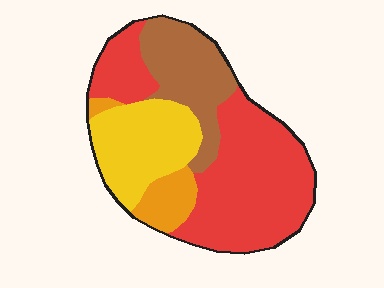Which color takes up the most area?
Red, at roughly 50%.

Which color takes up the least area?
Orange, at roughly 10%.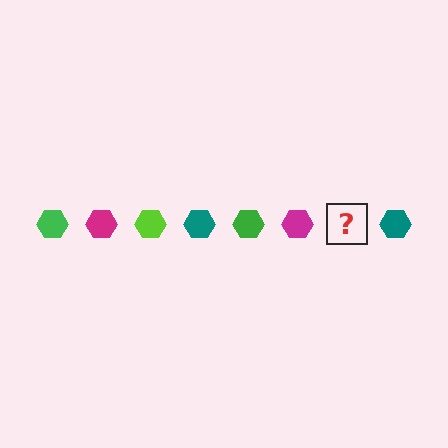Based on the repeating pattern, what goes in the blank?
The blank should be a lime hexagon.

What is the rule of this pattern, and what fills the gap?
The rule is that the pattern cycles through green, magenta, lime, teal hexagons. The gap should be filled with a lime hexagon.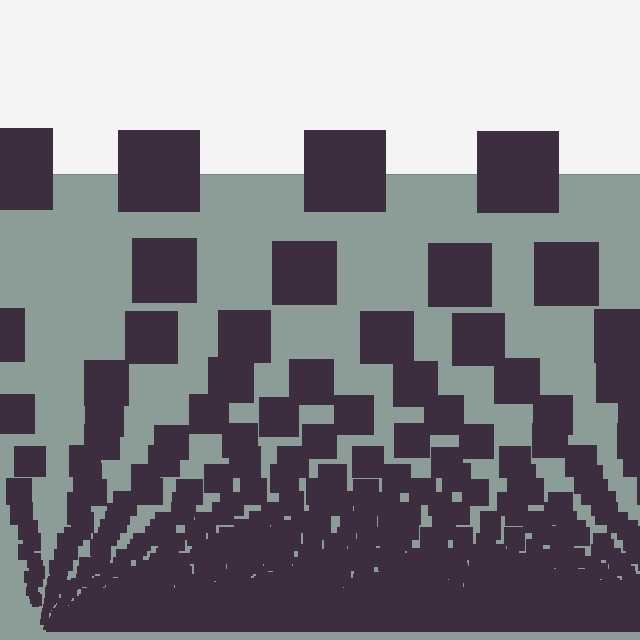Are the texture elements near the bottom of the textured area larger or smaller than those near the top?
Smaller. The gradient is inverted — elements near the bottom are smaller and denser.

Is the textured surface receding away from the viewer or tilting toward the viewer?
The surface appears to tilt toward the viewer. Texture elements get larger and sparser toward the top.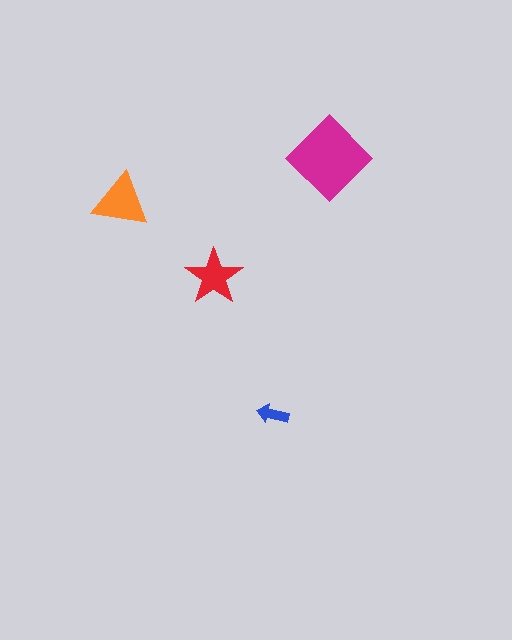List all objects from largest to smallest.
The magenta diamond, the orange triangle, the red star, the blue arrow.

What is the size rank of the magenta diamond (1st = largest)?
1st.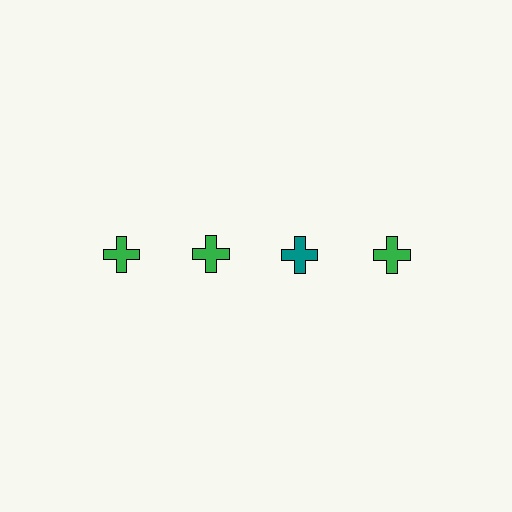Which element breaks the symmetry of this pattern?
The teal cross in the top row, center column breaks the symmetry. All other shapes are green crosses.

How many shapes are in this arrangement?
There are 4 shapes arranged in a grid pattern.